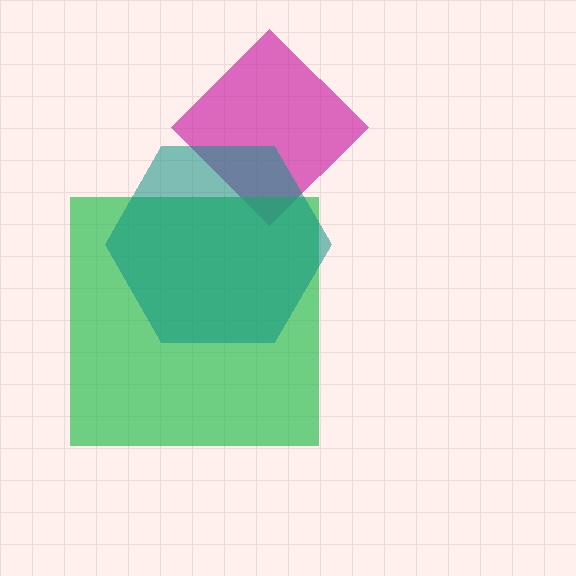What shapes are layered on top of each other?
The layered shapes are: a magenta diamond, a green square, a teal hexagon.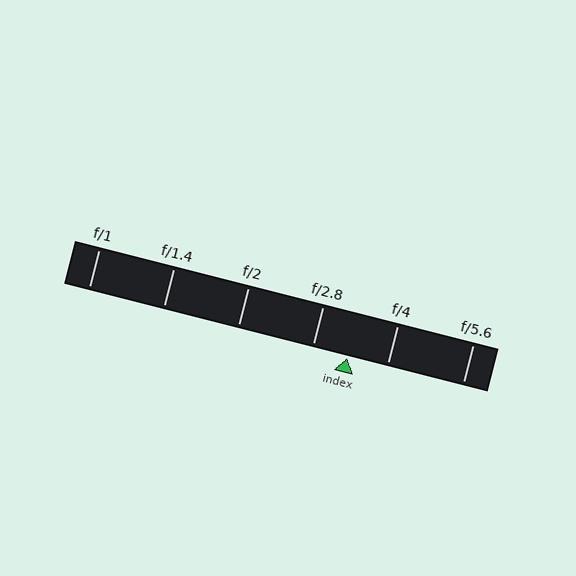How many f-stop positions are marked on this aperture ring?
There are 6 f-stop positions marked.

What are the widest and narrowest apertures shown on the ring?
The widest aperture shown is f/1 and the narrowest is f/5.6.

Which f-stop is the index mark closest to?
The index mark is closest to f/2.8.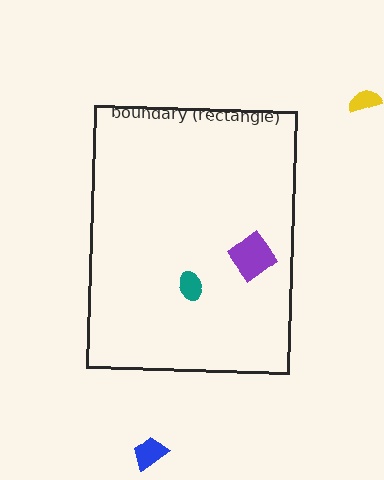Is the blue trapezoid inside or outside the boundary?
Outside.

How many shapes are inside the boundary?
2 inside, 2 outside.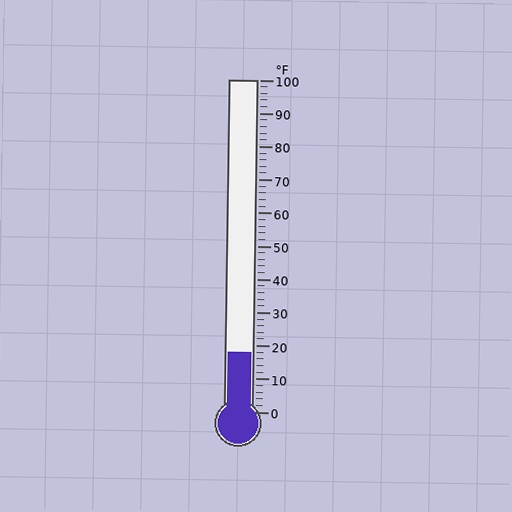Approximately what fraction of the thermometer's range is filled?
The thermometer is filled to approximately 20% of its range.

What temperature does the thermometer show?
The thermometer shows approximately 18°F.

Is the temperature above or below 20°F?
The temperature is below 20°F.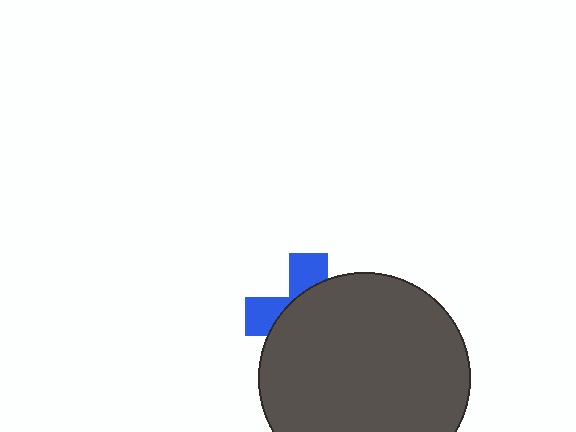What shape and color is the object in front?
The object in front is a dark gray circle.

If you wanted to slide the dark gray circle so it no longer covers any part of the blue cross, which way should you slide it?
Slide it toward the lower-right — that is the most direct way to separate the two shapes.